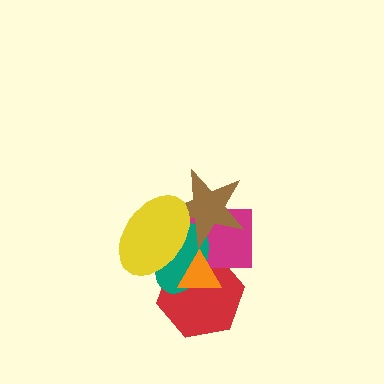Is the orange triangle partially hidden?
Yes, it is partially covered by another shape.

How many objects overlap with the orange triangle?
4 objects overlap with the orange triangle.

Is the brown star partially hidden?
Yes, it is partially covered by another shape.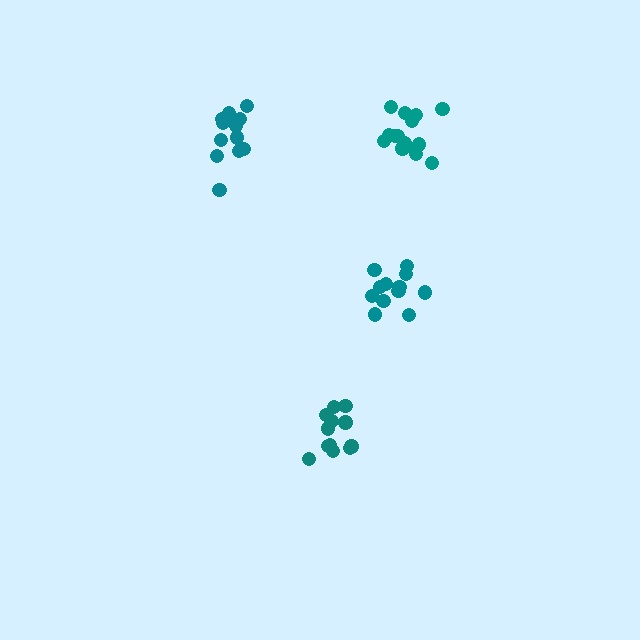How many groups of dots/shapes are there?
There are 4 groups.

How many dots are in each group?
Group 1: 12 dots, Group 2: 14 dots, Group 3: 12 dots, Group 4: 15 dots (53 total).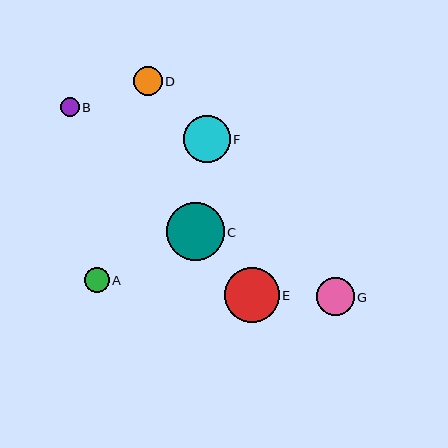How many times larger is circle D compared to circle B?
Circle D is approximately 1.5 times the size of circle B.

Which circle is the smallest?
Circle B is the smallest with a size of approximately 19 pixels.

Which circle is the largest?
Circle C is the largest with a size of approximately 58 pixels.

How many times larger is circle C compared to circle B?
Circle C is approximately 3.1 times the size of circle B.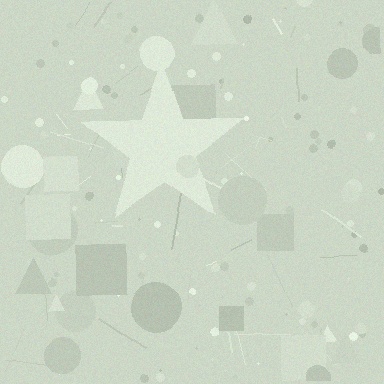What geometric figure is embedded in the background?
A star is embedded in the background.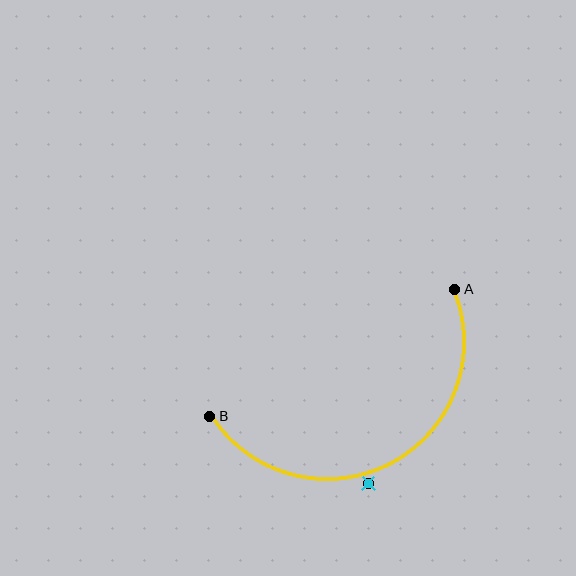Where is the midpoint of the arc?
The arc midpoint is the point on the curve farthest from the straight line joining A and B. It sits below that line.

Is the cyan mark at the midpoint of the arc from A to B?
No — the cyan mark does not lie on the arc at all. It sits slightly outside the curve.